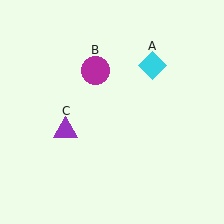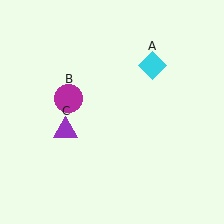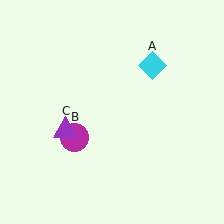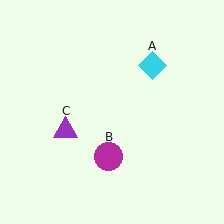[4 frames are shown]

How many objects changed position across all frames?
1 object changed position: magenta circle (object B).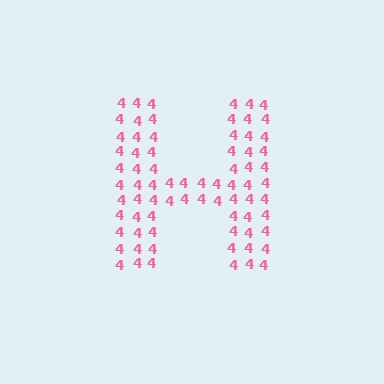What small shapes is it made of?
It is made of small digit 4's.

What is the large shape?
The large shape is the letter H.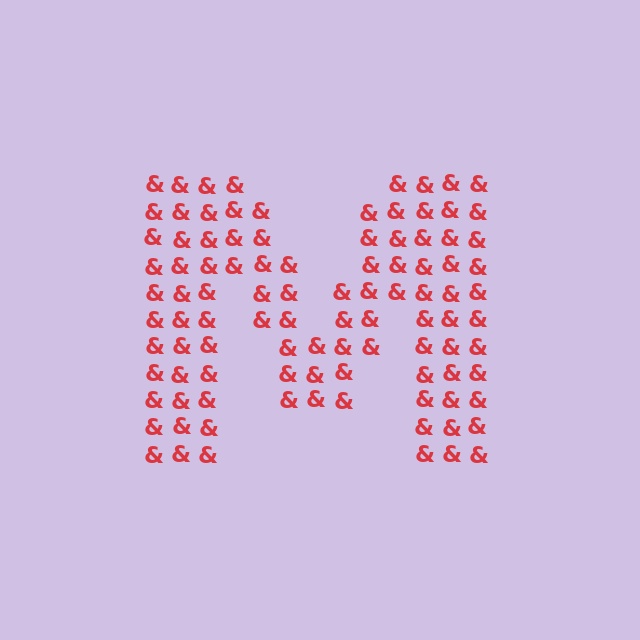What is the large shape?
The large shape is the letter M.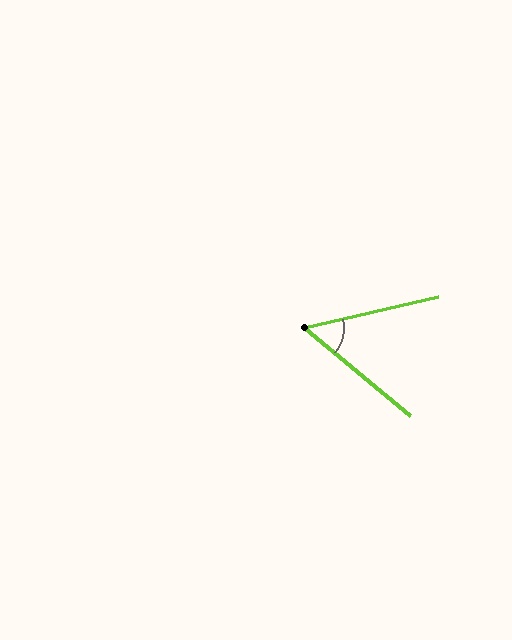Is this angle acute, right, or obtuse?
It is acute.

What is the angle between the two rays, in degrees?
Approximately 53 degrees.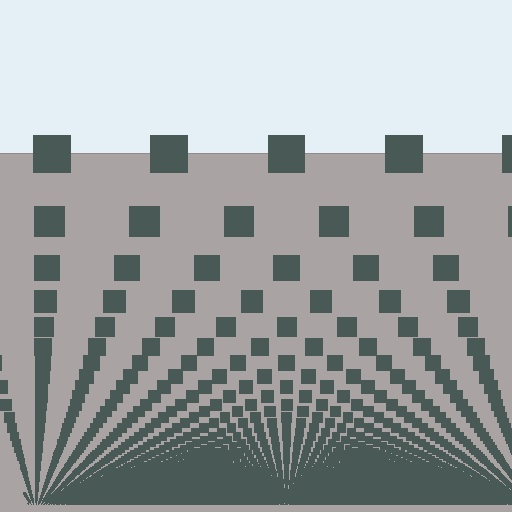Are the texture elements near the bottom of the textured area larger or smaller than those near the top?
Smaller. The gradient is inverted — elements near the bottom are smaller and denser.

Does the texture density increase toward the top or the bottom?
Density increases toward the bottom.